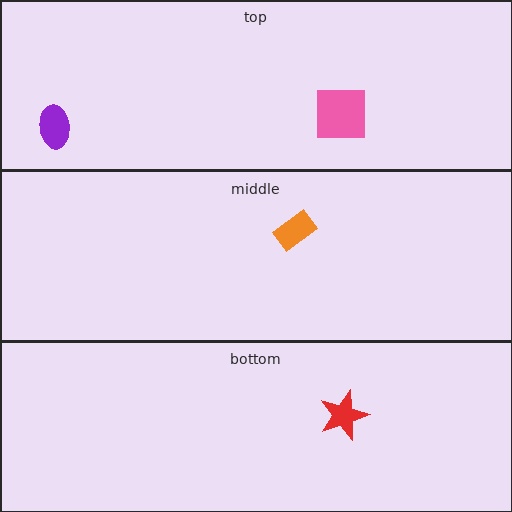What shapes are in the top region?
The purple ellipse, the pink square.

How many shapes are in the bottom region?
1.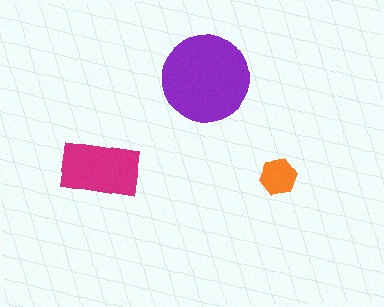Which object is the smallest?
The orange hexagon.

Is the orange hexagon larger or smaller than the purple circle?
Smaller.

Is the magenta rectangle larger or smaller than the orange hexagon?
Larger.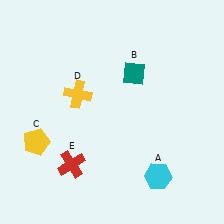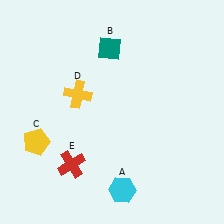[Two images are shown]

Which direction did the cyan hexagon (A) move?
The cyan hexagon (A) moved left.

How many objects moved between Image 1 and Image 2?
2 objects moved between the two images.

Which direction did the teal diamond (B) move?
The teal diamond (B) moved up.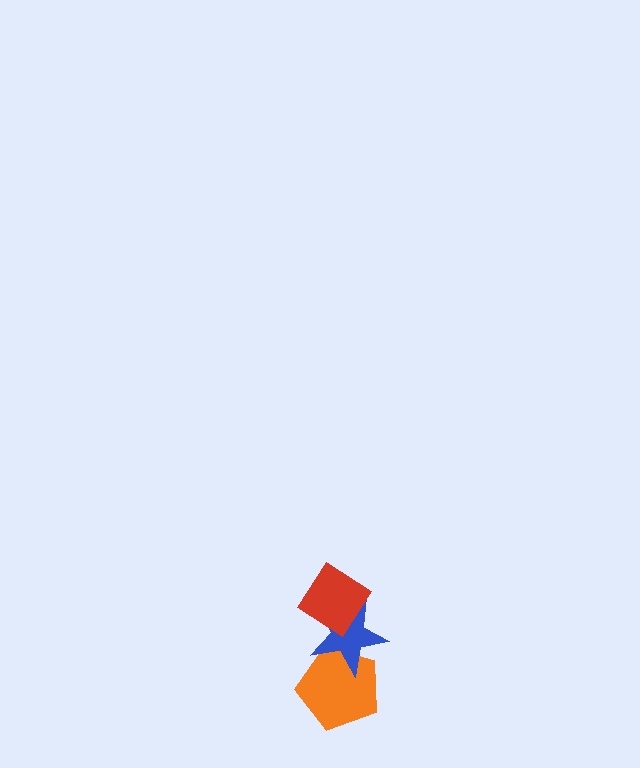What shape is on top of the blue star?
The red diamond is on top of the blue star.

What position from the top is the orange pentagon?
The orange pentagon is 3rd from the top.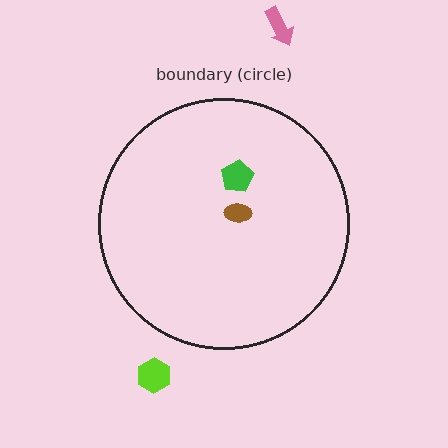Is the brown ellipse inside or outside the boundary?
Inside.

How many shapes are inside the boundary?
2 inside, 2 outside.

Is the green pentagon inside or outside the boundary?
Inside.